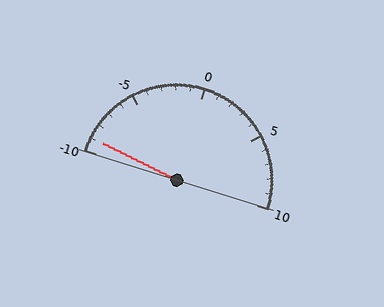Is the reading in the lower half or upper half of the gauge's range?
The reading is in the lower half of the range (-10 to 10).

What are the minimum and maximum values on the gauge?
The gauge ranges from -10 to 10.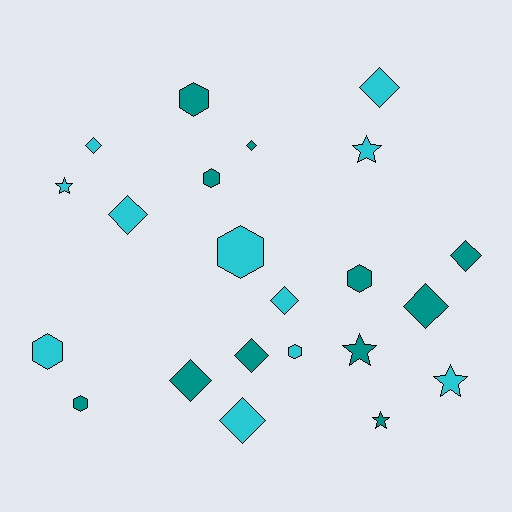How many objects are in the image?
There are 22 objects.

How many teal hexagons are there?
There are 4 teal hexagons.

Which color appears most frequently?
Teal, with 11 objects.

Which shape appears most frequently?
Diamond, with 10 objects.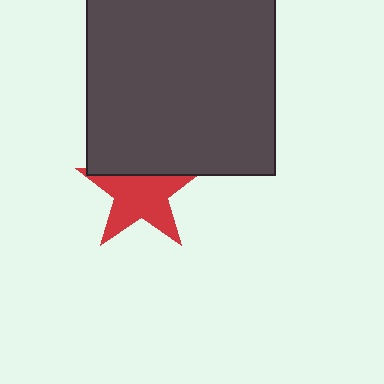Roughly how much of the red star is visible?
Most of it is visible (roughly 70%).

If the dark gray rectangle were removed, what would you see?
You would see the complete red star.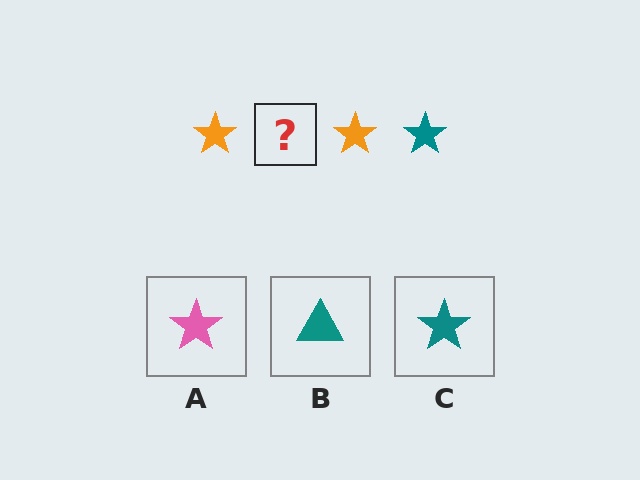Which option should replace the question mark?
Option C.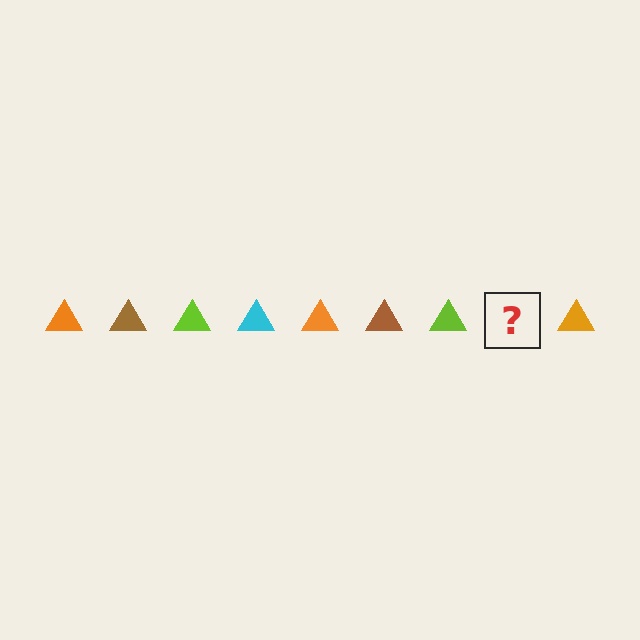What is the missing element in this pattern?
The missing element is a cyan triangle.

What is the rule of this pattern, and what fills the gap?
The rule is that the pattern cycles through orange, brown, lime, cyan triangles. The gap should be filled with a cyan triangle.